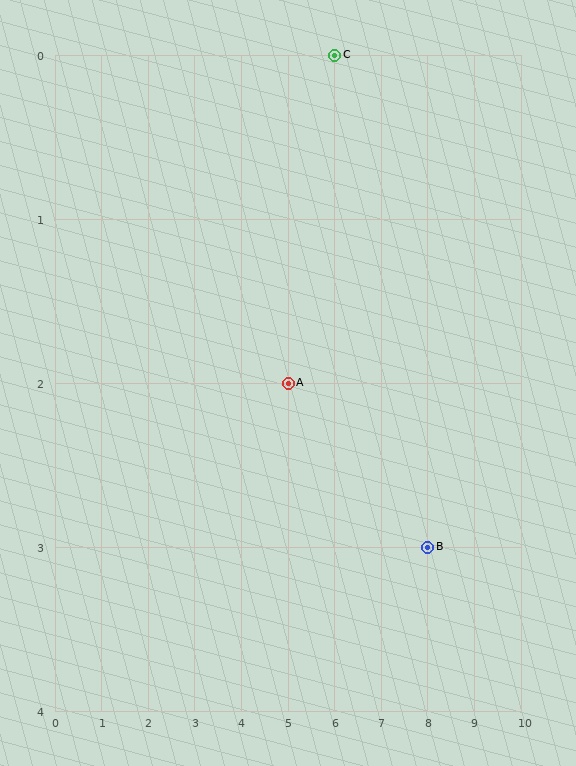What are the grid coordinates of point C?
Point C is at grid coordinates (6, 0).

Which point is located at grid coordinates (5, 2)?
Point A is at (5, 2).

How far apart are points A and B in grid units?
Points A and B are 3 columns and 1 row apart (about 3.2 grid units diagonally).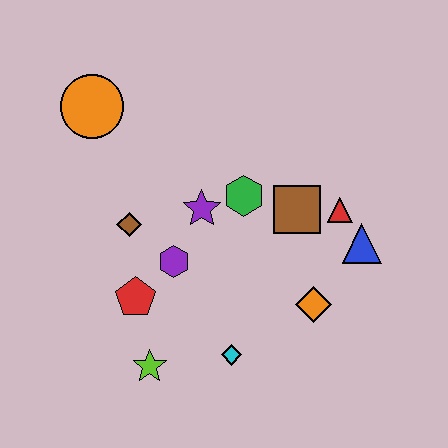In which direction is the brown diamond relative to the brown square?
The brown diamond is to the left of the brown square.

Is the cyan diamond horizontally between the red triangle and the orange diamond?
No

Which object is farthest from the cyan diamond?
The orange circle is farthest from the cyan diamond.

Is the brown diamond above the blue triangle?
Yes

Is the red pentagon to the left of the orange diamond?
Yes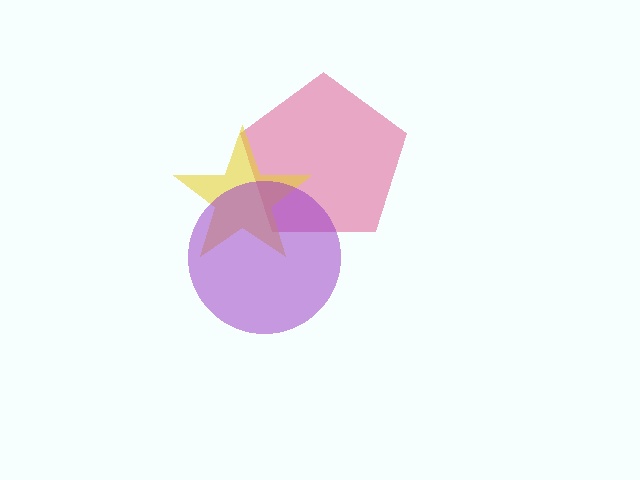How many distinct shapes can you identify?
There are 3 distinct shapes: a pink pentagon, a yellow star, a purple circle.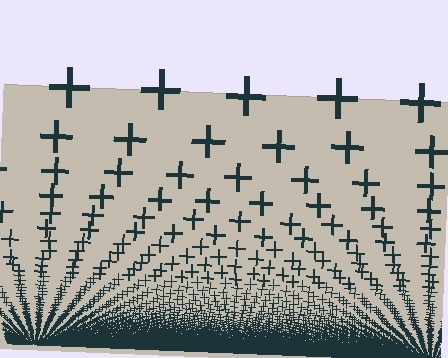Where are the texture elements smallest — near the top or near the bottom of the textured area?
Near the bottom.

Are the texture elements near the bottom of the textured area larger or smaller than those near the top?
Smaller. The gradient is inverted — elements near the bottom are smaller and denser.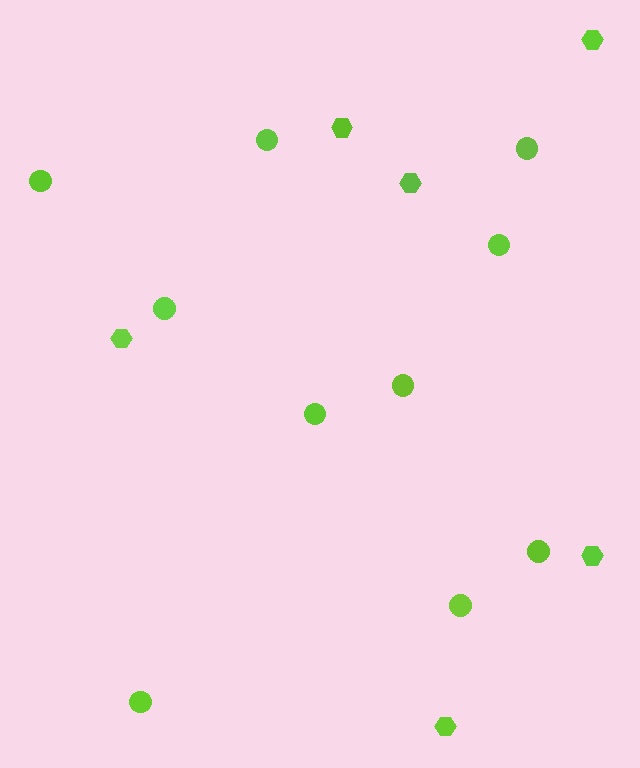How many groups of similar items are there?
There are 2 groups: one group of hexagons (6) and one group of circles (10).